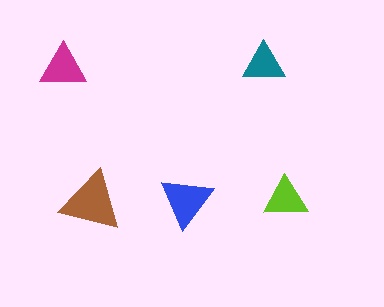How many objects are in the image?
There are 5 objects in the image.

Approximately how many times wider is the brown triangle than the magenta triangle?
About 1.5 times wider.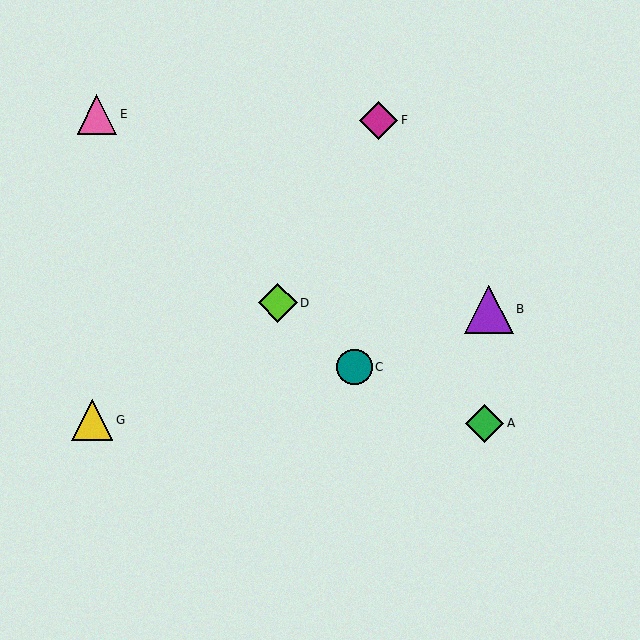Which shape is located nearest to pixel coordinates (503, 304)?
The purple triangle (labeled B) at (489, 309) is nearest to that location.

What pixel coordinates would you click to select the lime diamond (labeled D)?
Click at (278, 303) to select the lime diamond D.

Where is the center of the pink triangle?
The center of the pink triangle is at (97, 114).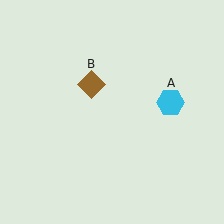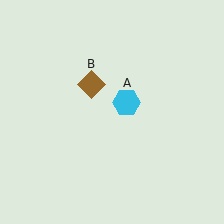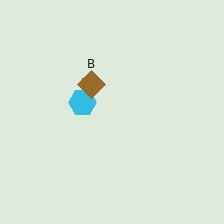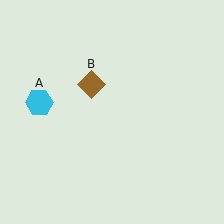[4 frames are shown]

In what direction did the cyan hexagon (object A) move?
The cyan hexagon (object A) moved left.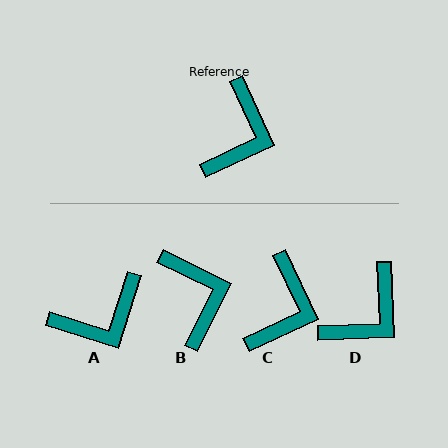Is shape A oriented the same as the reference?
No, it is off by about 43 degrees.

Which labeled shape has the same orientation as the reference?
C.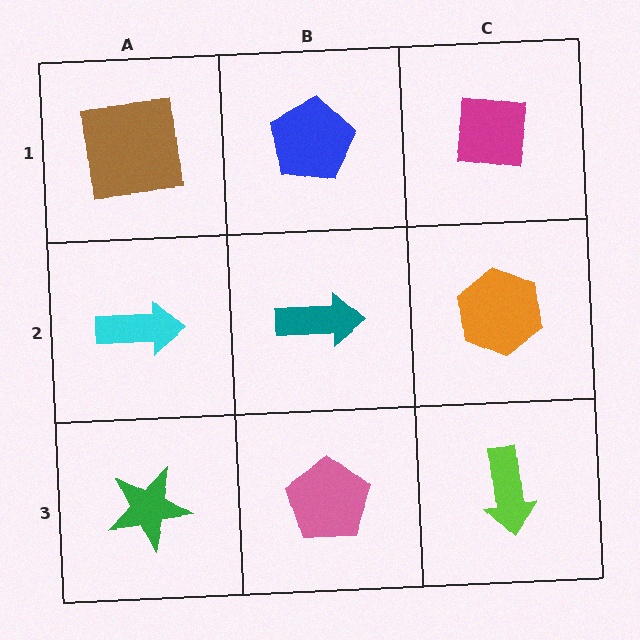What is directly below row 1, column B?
A teal arrow.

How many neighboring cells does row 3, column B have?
3.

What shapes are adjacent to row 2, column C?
A magenta square (row 1, column C), a lime arrow (row 3, column C), a teal arrow (row 2, column B).